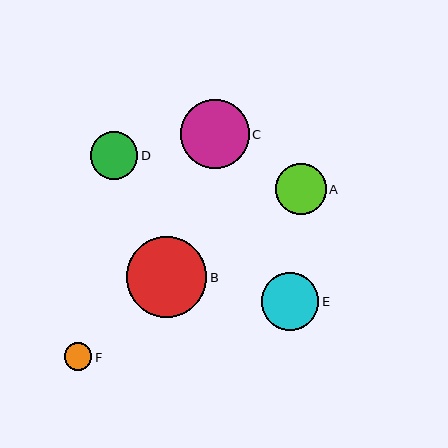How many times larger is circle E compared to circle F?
Circle E is approximately 2.1 times the size of circle F.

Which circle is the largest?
Circle B is the largest with a size of approximately 81 pixels.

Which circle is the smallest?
Circle F is the smallest with a size of approximately 27 pixels.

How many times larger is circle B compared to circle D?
Circle B is approximately 1.7 times the size of circle D.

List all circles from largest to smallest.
From largest to smallest: B, C, E, A, D, F.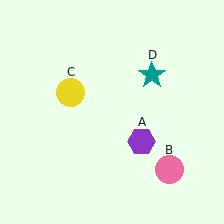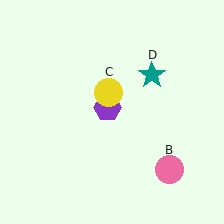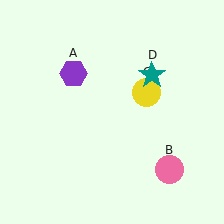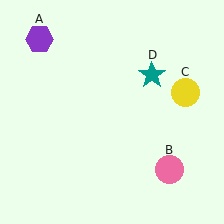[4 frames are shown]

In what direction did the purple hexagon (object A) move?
The purple hexagon (object A) moved up and to the left.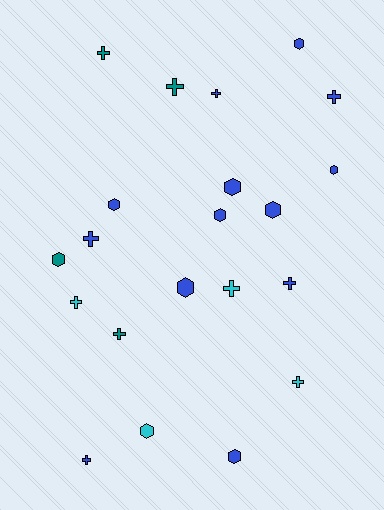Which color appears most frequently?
Blue, with 13 objects.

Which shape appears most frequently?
Cross, with 11 objects.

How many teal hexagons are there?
There is 1 teal hexagon.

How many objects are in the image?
There are 21 objects.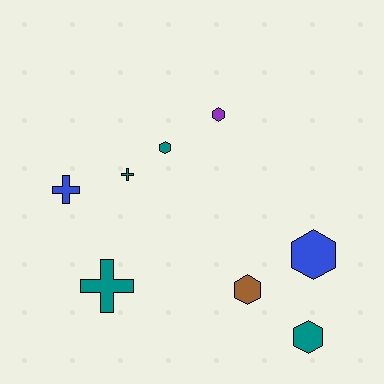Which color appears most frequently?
Teal, with 4 objects.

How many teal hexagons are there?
There are 2 teal hexagons.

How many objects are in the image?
There are 8 objects.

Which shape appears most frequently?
Hexagon, with 5 objects.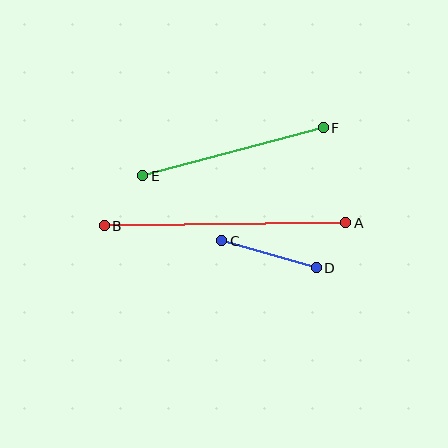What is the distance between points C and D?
The distance is approximately 98 pixels.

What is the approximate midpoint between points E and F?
The midpoint is at approximately (233, 152) pixels.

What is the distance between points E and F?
The distance is approximately 187 pixels.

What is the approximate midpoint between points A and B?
The midpoint is at approximately (225, 224) pixels.